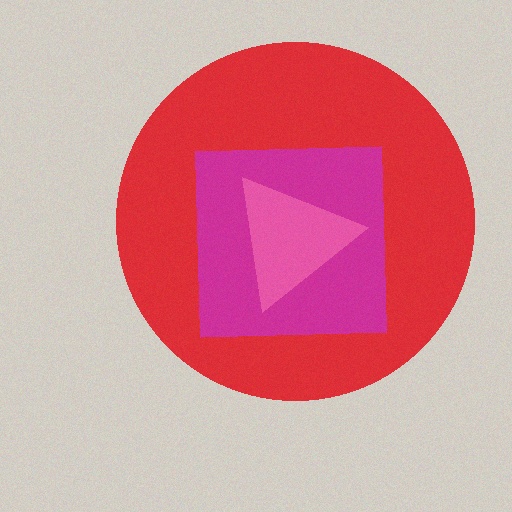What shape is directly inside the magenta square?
The pink triangle.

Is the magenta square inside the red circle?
Yes.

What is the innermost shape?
The pink triangle.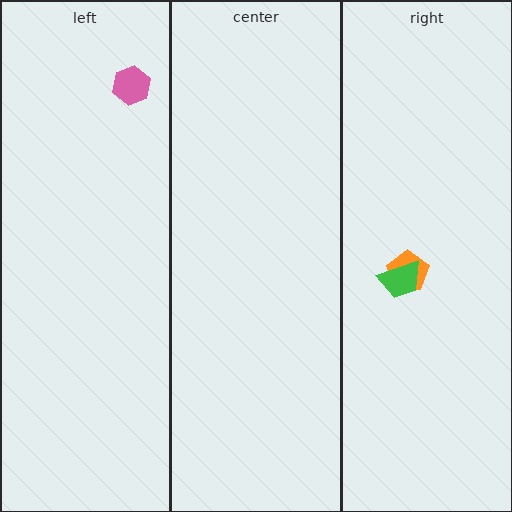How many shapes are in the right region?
2.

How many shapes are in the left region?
1.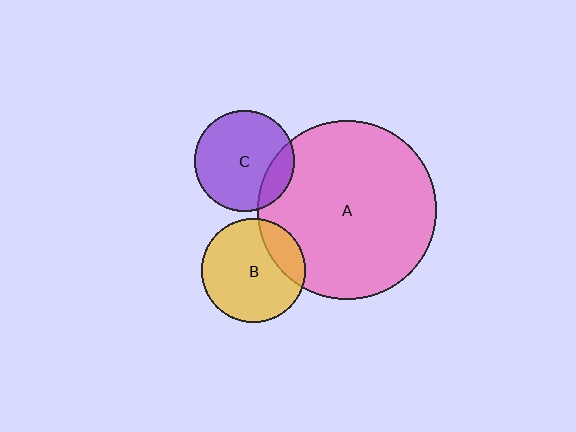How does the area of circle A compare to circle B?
Approximately 2.9 times.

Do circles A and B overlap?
Yes.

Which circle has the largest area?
Circle A (pink).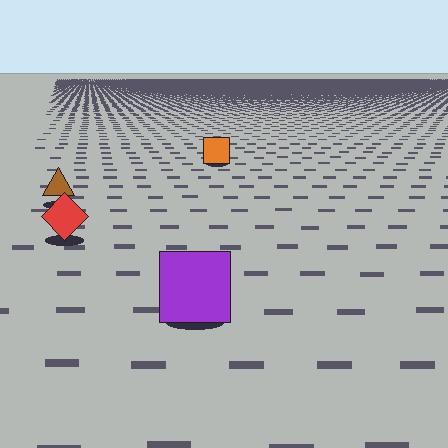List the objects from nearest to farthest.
From nearest to farthest: the purple square, the red diamond, the brown triangle, the orange square.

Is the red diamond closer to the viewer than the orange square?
Yes. The red diamond is closer — you can tell from the texture gradient: the ground texture is coarser near it.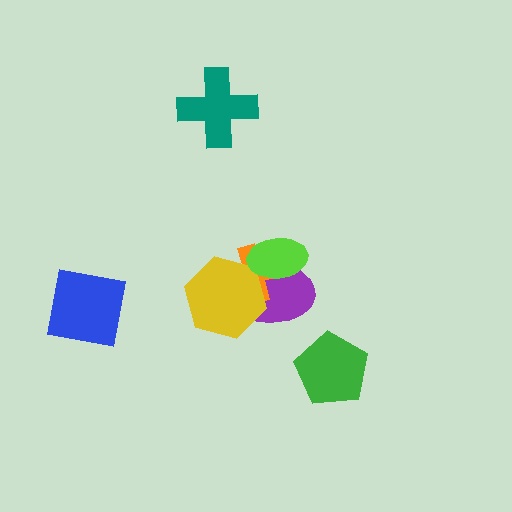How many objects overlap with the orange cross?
3 objects overlap with the orange cross.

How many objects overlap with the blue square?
0 objects overlap with the blue square.